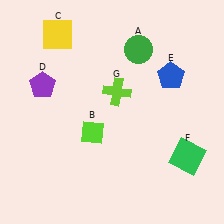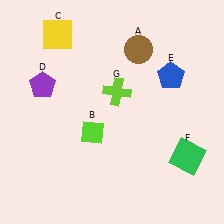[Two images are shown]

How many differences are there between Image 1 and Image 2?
There is 1 difference between the two images.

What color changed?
The circle (A) changed from green in Image 1 to brown in Image 2.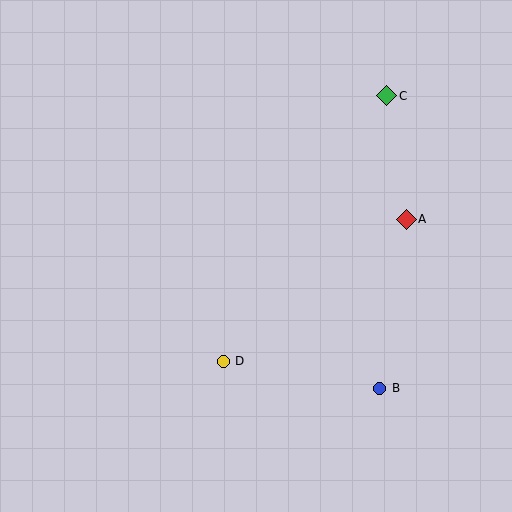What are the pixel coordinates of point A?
Point A is at (406, 219).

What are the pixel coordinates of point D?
Point D is at (223, 361).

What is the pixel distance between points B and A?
The distance between B and A is 171 pixels.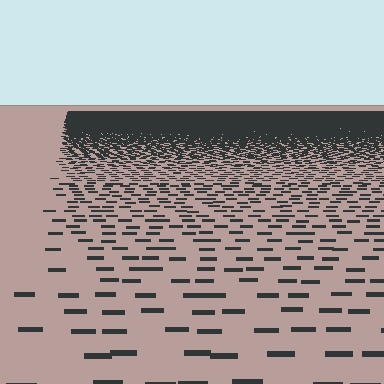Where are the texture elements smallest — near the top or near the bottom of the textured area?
Near the top.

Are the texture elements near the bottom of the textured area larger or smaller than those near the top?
Larger. Near the bottom, elements are closer to the viewer and appear at a bigger on-screen size.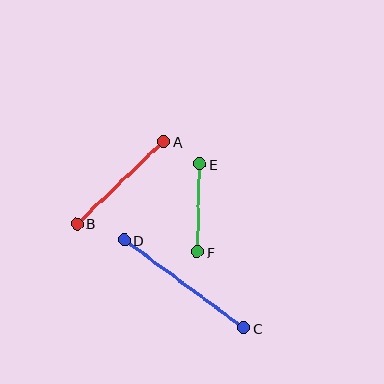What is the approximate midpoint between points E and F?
The midpoint is at approximately (199, 208) pixels.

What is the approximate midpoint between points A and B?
The midpoint is at approximately (120, 183) pixels.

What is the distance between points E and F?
The distance is approximately 88 pixels.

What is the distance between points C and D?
The distance is approximately 148 pixels.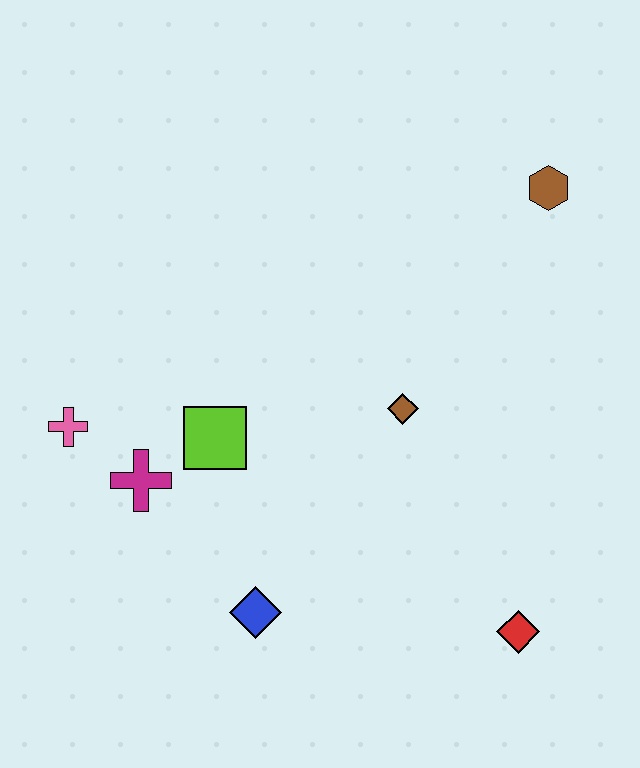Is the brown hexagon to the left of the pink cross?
No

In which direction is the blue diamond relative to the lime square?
The blue diamond is below the lime square.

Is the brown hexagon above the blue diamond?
Yes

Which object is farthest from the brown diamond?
The pink cross is farthest from the brown diamond.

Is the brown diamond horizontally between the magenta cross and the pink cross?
No